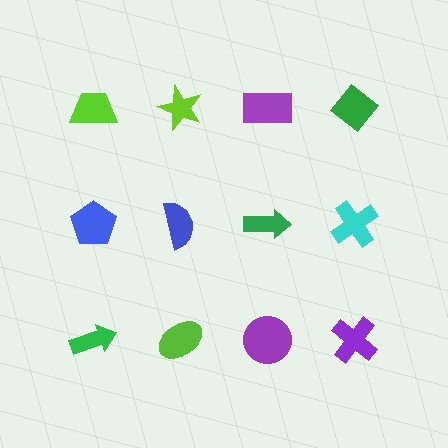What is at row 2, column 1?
A blue pentagon.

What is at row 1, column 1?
A lime trapezoid.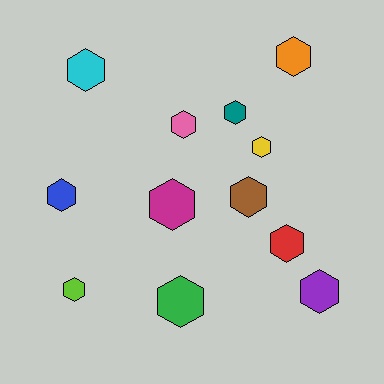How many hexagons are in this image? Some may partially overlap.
There are 12 hexagons.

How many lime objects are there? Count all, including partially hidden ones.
There is 1 lime object.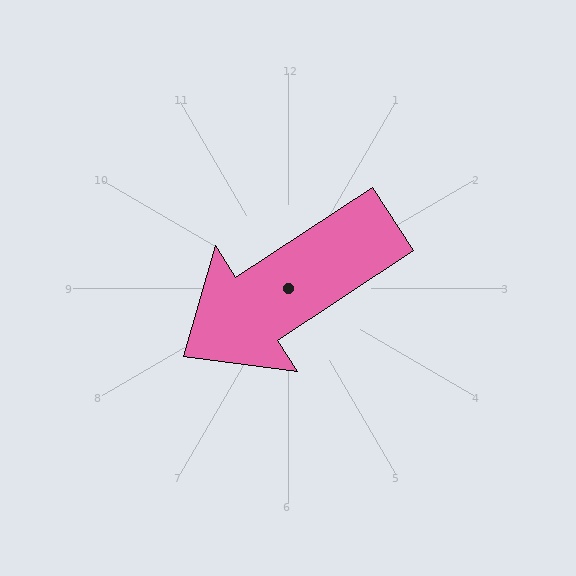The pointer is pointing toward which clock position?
Roughly 8 o'clock.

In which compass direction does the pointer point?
Southwest.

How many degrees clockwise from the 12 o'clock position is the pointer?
Approximately 237 degrees.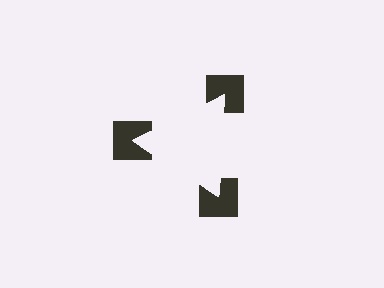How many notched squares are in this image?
There are 3 — one at each vertex of the illusory triangle.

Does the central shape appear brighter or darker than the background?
It typically appears slightly brighter than the background, even though no actual brightness change is drawn.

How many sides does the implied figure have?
3 sides.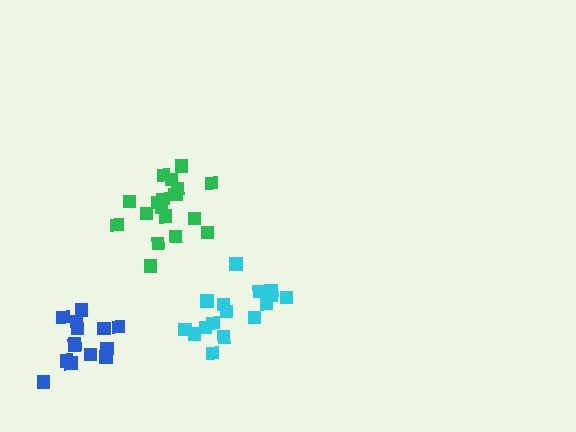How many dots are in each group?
Group 1: 14 dots, Group 2: 18 dots, Group 3: 16 dots (48 total).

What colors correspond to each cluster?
The clusters are colored: blue, green, cyan.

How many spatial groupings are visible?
There are 3 spatial groupings.